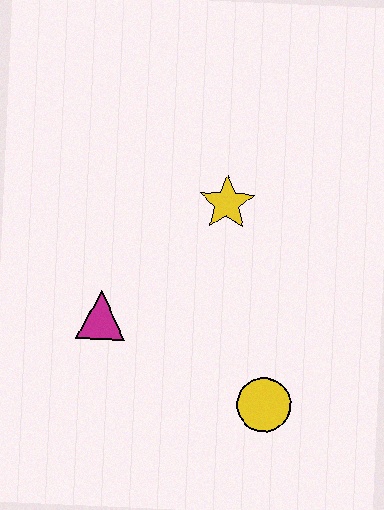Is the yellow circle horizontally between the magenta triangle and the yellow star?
No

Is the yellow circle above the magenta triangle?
No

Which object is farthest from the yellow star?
The yellow circle is farthest from the yellow star.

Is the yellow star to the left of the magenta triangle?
No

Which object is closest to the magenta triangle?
The yellow star is closest to the magenta triangle.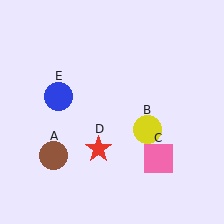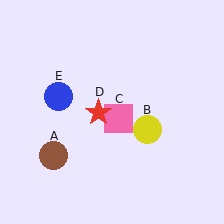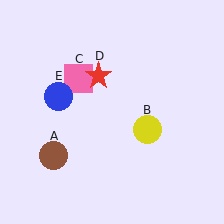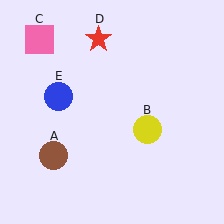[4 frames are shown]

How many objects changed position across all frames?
2 objects changed position: pink square (object C), red star (object D).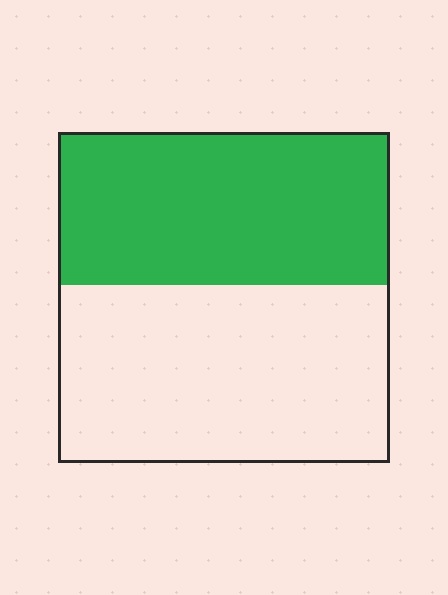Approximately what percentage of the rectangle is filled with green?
Approximately 45%.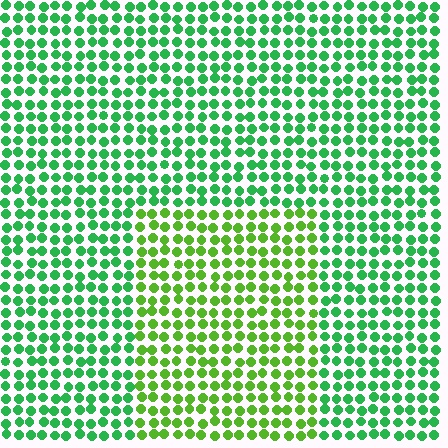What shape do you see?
I see a rectangle.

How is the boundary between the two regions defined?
The boundary is defined purely by a slight shift in hue (about 34 degrees). Spacing, size, and orientation are identical on both sides.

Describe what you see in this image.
The image is filled with small green elements in a uniform arrangement. A rectangle-shaped region is visible where the elements are tinted to a slightly different hue, forming a subtle color boundary.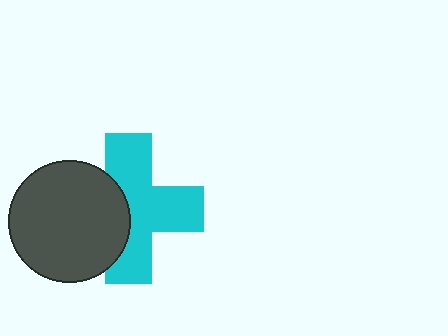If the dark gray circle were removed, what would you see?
You would see the complete cyan cross.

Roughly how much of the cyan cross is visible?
About half of it is visible (roughly 64%).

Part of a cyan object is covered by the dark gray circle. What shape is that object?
It is a cross.